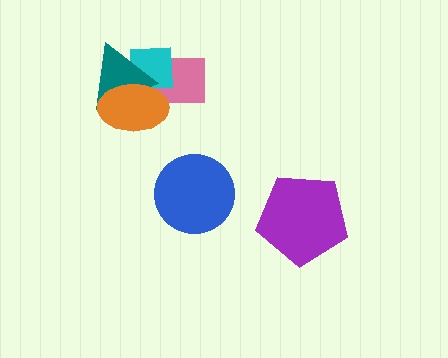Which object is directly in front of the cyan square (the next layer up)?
The teal triangle is directly in front of the cyan square.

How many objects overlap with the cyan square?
3 objects overlap with the cyan square.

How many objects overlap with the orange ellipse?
3 objects overlap with the orange ellipse.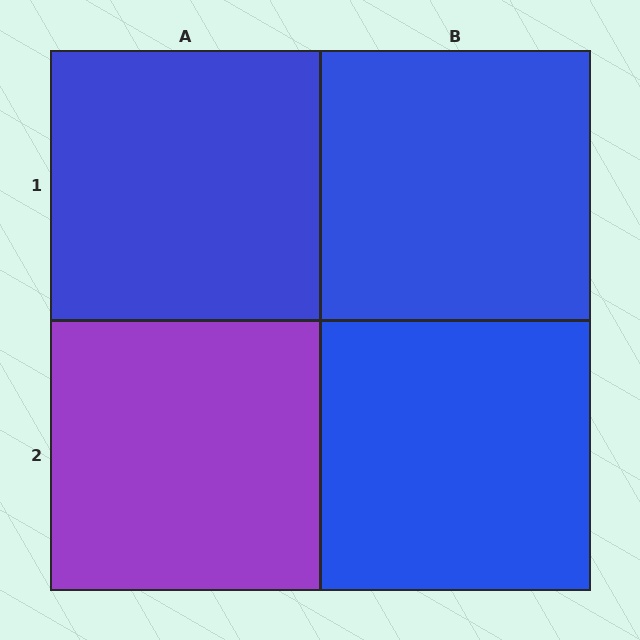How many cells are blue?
3 cells are blue.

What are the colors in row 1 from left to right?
Blue, blue.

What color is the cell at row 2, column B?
Blue.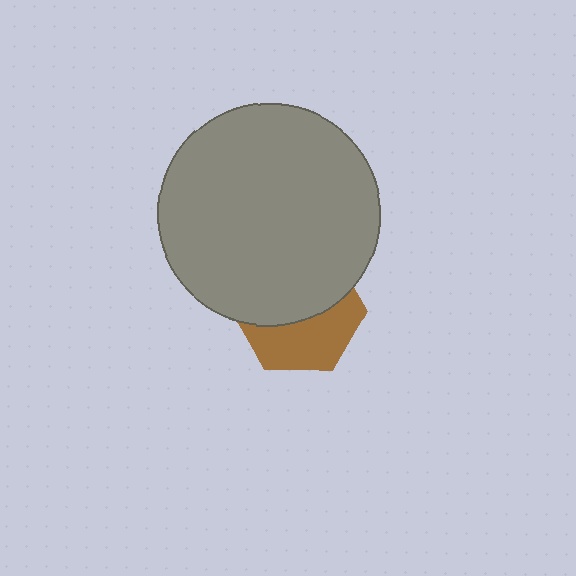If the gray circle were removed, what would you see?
You would see the complete brown hexagon.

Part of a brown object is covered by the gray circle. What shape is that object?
It is a hexagon.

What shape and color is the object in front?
The object in front is a gray circle.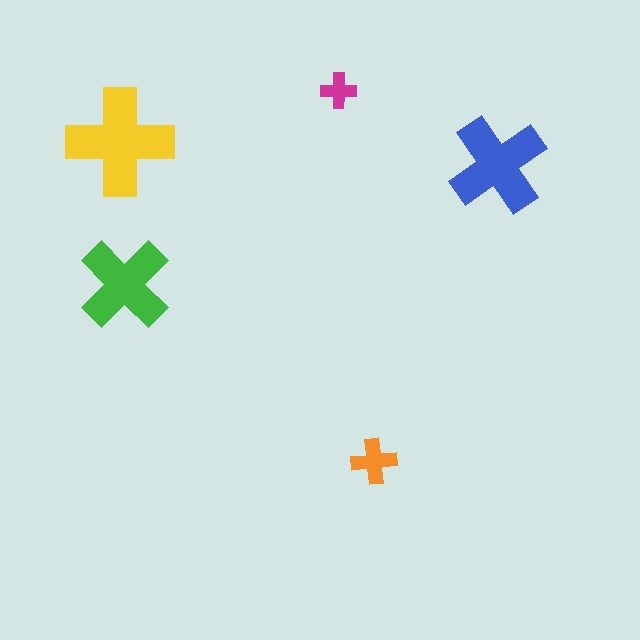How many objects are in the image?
There are 5 objects in the image.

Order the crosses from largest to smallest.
the yellow one, the blue one, the green one, the orange one, the magenta one.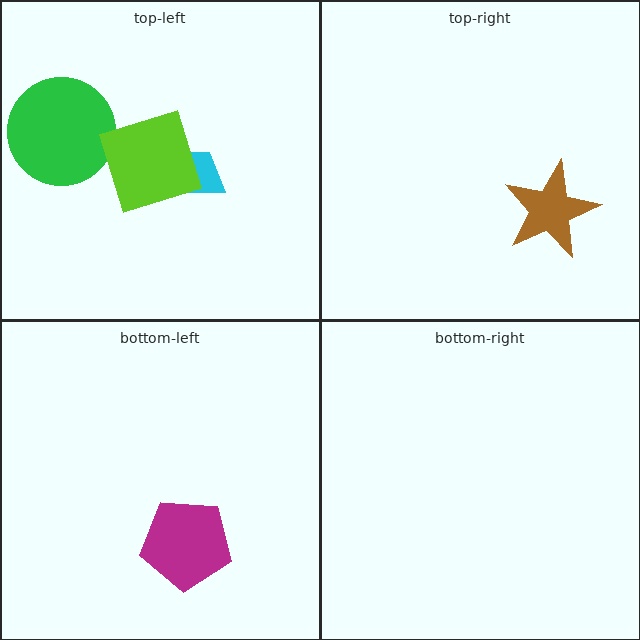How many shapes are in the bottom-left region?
1.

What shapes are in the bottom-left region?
The magenta pentagon.